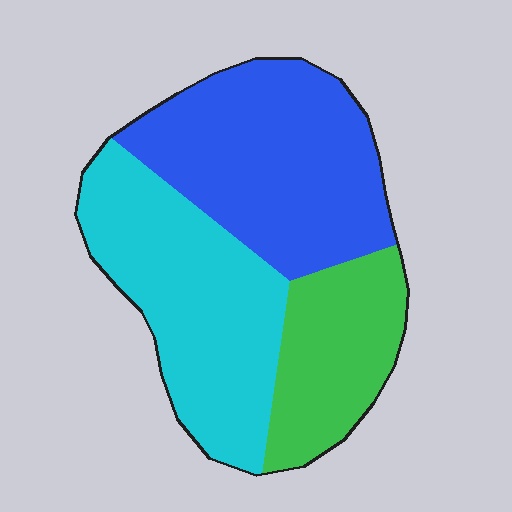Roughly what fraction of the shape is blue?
Blue takes up between a third and a half of the shape.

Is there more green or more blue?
Blue.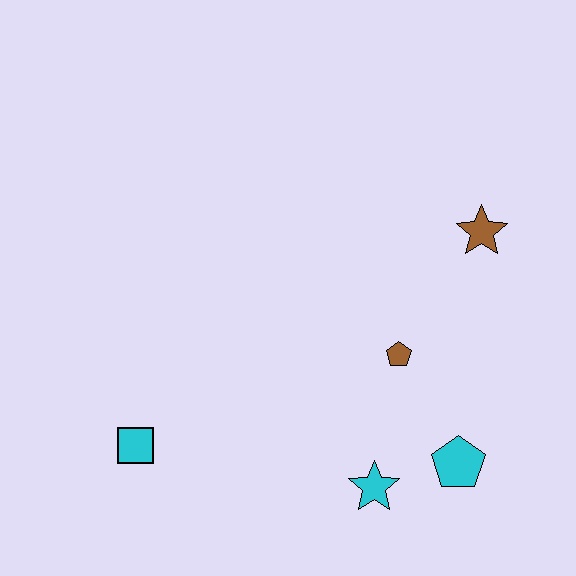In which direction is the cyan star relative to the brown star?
The cyan star is below the brown star.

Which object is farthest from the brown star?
The cyan square is farthest from the brown star.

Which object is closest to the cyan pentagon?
The cyan star is closest to the cyan pentagon.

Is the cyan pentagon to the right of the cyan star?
Yes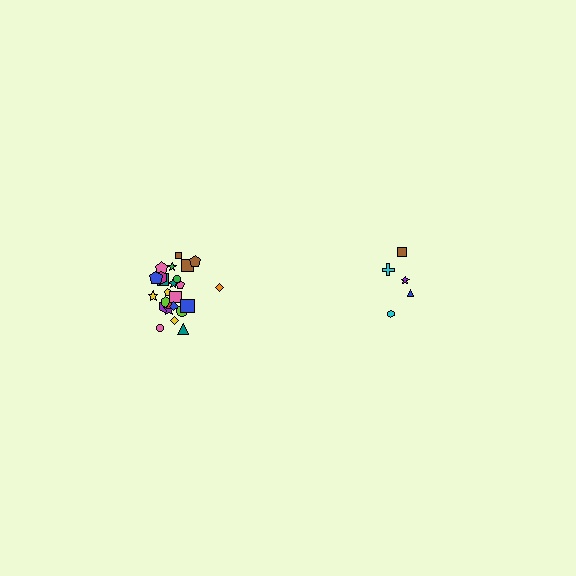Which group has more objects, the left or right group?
The left group.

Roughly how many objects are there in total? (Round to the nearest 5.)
Roughly 30 objects in total.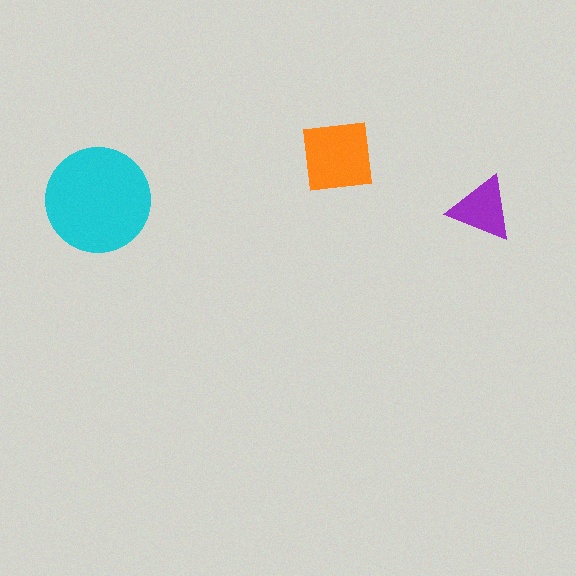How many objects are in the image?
There are 3 objects in the image.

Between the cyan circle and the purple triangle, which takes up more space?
The cyan circle.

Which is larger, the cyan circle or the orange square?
The cyan circle.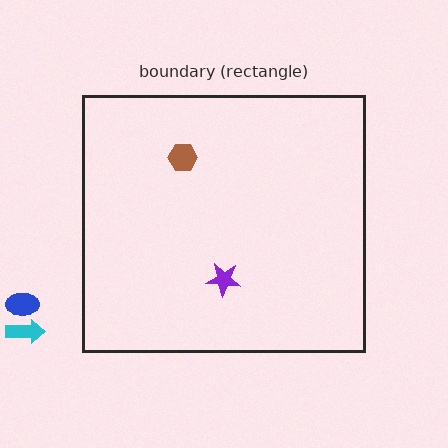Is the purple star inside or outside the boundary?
Inside.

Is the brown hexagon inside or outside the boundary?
Inside.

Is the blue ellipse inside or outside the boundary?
Outside.